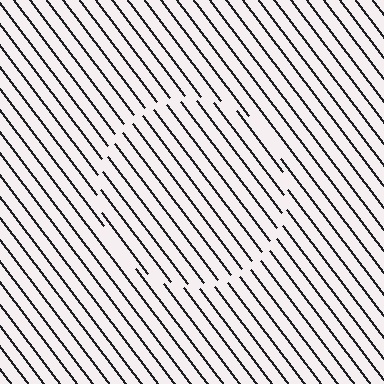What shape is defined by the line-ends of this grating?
An illusory circle. The interior of the shape contains the same grating, shifted by half a period — the contour is defined by the phase discontinuity where line-ends from the inner and outer gratings abut.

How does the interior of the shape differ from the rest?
The interior of the shape contains the same grating, shifted by half a period — the contour is defined by the phase discontinuity where line-ends from the inner and outer gratings abut.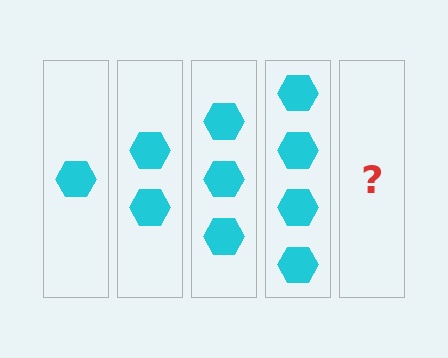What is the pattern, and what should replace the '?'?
The pattern is that each step adds one more hexagon. The '?' should be 5 hexagons.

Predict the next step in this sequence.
The next step is 5 hexagons.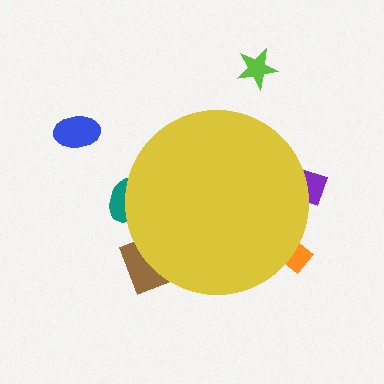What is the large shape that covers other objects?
A yellow circle.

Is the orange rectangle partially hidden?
Yes, the orange rectangle is partially hidden behind the yellow circle.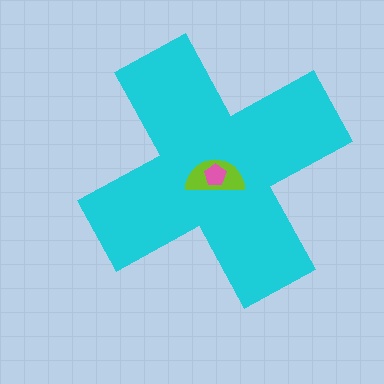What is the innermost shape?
The pink pentagon.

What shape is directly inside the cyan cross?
The lime semicircle.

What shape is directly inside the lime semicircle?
The pink pentagon.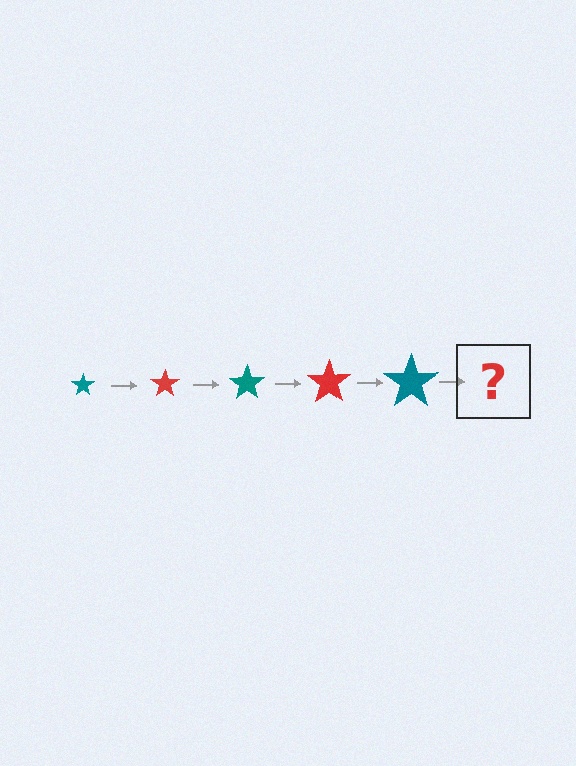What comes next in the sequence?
The next element should be a red star, larger than the previous one.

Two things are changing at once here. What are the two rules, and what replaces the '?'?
The two rules are that the star grows larger each step and the color cycles through teal and red. The '?' should be a red star, larger than the previous one.